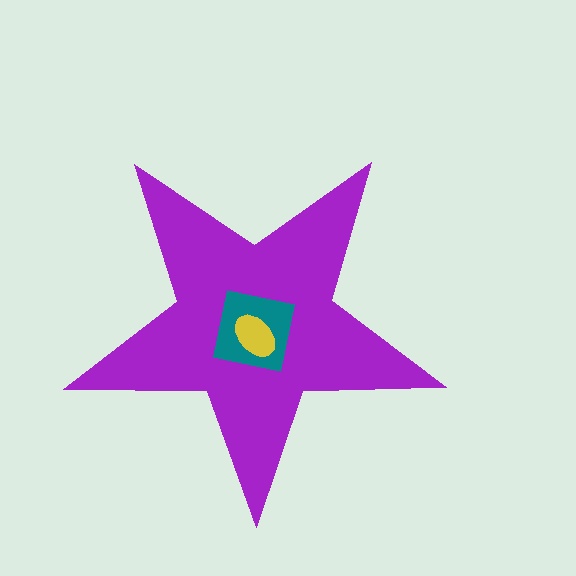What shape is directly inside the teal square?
The yellow ellipse.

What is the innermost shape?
The yellow ellipse.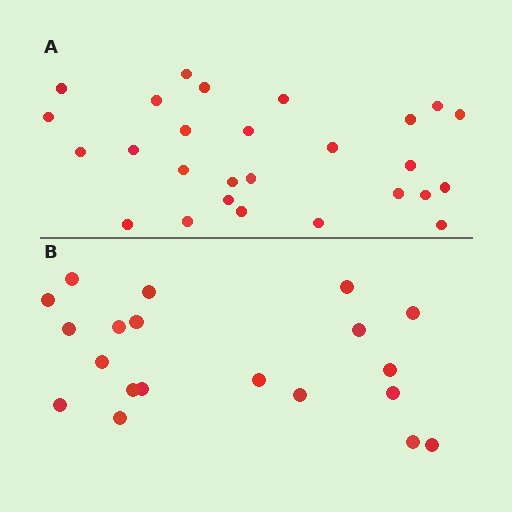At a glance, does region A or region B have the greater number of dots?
Region A (the top region) has more dots.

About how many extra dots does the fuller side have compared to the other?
Region A has roughly 8 or so more dots than region B.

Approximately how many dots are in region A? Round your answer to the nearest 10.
About 30 dots. (The exact count is 27, which rounds to 30.)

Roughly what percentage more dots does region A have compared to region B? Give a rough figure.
About 35% more.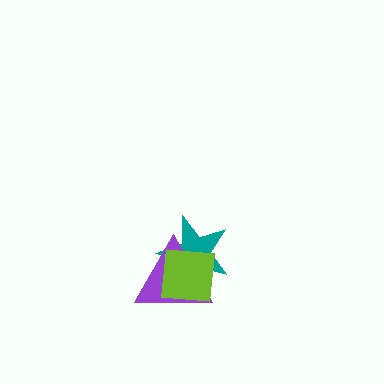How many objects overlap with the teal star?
2 objects overlap with the teal star.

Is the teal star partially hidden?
Yes, it is partially covered by another shape.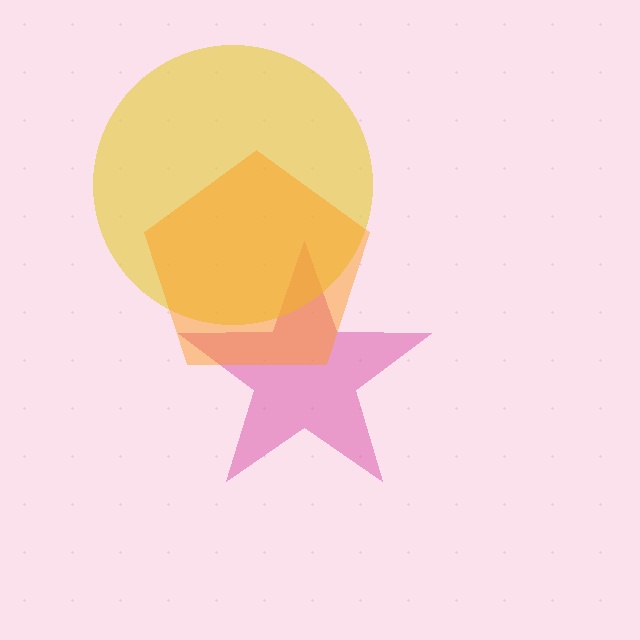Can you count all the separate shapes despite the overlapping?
Yes, there are 3 separate shapes.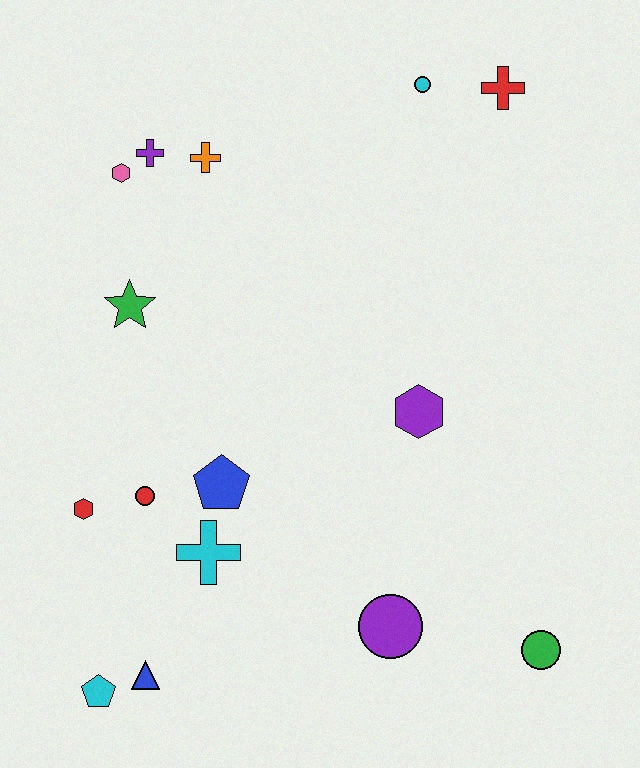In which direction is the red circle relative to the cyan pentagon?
The red circle is above the cyan pentagon.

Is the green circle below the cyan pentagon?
No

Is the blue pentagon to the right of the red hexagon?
Yes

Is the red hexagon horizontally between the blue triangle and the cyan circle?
No